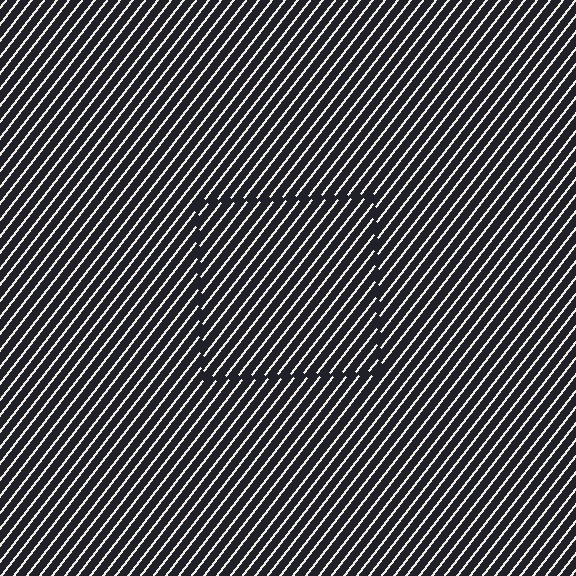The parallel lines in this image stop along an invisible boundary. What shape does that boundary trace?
An illusory square. The interior of the shape contains the same grating, shifted by half a period — the contour is defined by the phase discontinuity where line-ends from the inner and outer gratings abut.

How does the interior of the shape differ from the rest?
The interior of the shape contains the same grating, shifted by half a period — the contour is defined by the phase discontinuity where line-ends from the inner and outer gratings abut.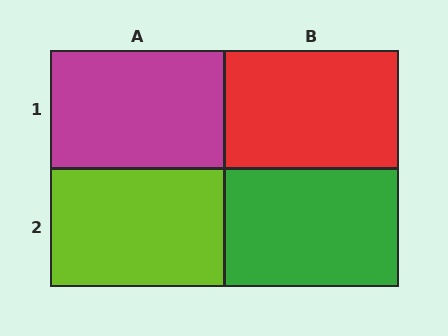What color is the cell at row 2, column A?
Lime.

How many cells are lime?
1 cell is lime.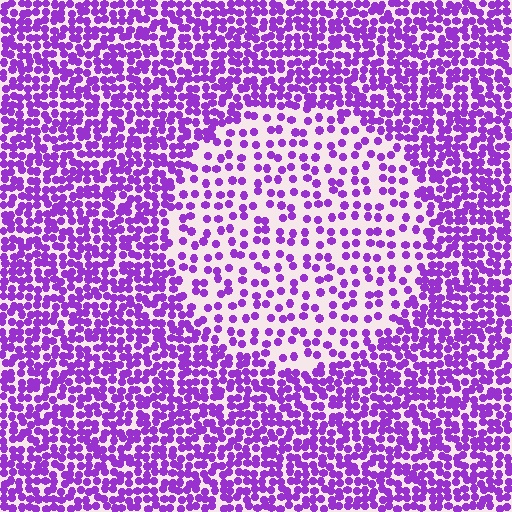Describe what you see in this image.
The image contains small purple elements arranged at two different densities. A circle-shaped region is visible where the elements are less densely packed than the surrounding area.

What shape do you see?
I see a circle.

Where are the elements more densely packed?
The elements are more densely packed outside the circle boundary.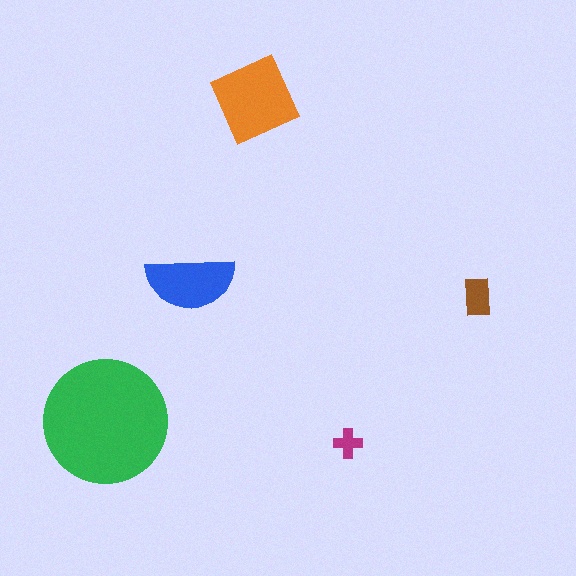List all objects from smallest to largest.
The magenta cross, the brown rectangle, the blue semicircle, the orange diamond, the green circle.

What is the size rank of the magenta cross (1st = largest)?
5th.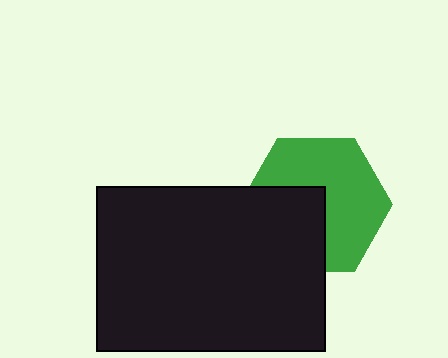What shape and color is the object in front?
The object in front is a black rectangle.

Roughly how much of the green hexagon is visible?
About half of it is visible (roughly 61%).